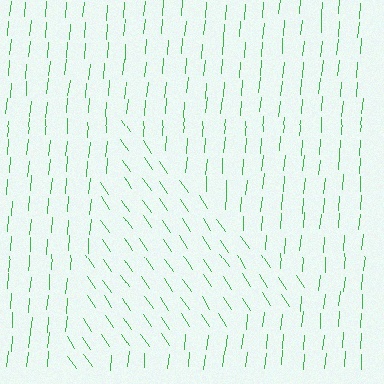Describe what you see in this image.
The image is filled with small green line segments. A triangle region in the image has lines oriented differently from the surrounding lines, creating a visible texture boundary.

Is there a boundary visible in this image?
Yes, there is a texture boundary formed by a change in line orientation.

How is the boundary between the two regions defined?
The boundary is defined purely by a change in line orientation (approximately 39 degrees difference). All lines are the same color and thickness.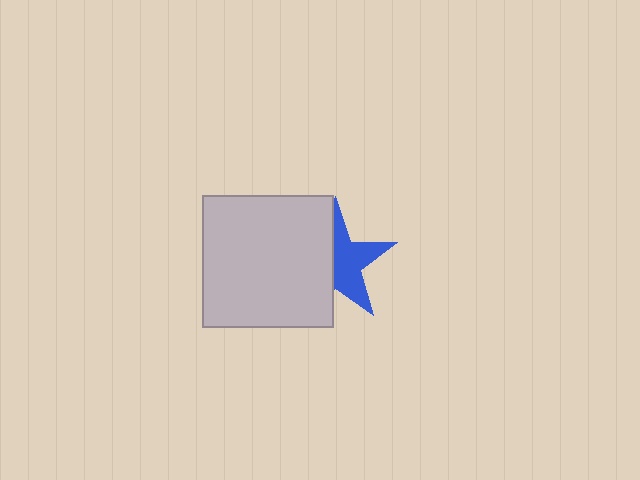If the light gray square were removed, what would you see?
You would see the complete blue star.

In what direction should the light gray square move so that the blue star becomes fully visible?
The light gray square should move left. That is the shortest direction to clear the overlap and leave the blue star fully visible.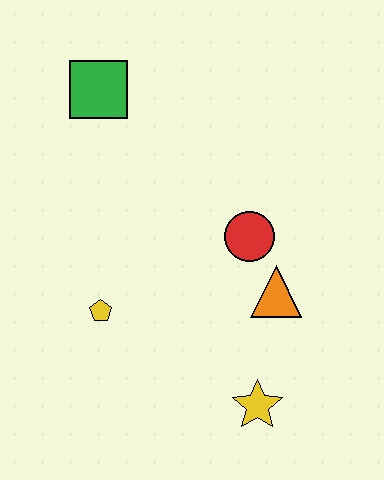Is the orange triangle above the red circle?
No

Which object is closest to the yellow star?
The orange triangle is closest to the yellow star.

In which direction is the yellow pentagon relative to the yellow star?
The yellow pentagon is to the left of the yellow star.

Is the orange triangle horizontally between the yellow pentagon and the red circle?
No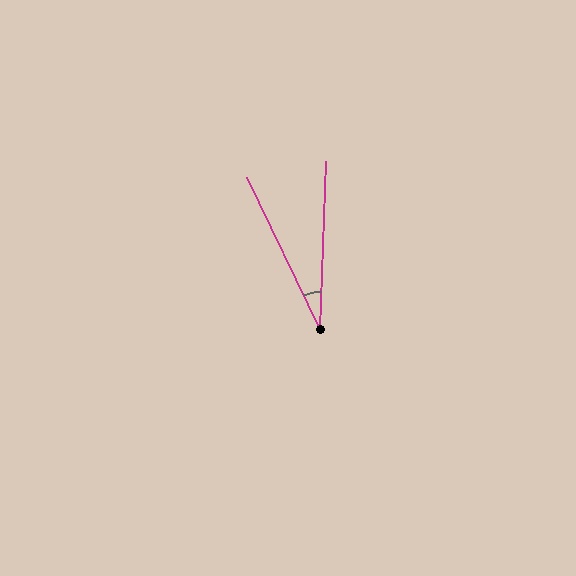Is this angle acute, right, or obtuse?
It is acute.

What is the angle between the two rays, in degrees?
Approximately 28 degrees.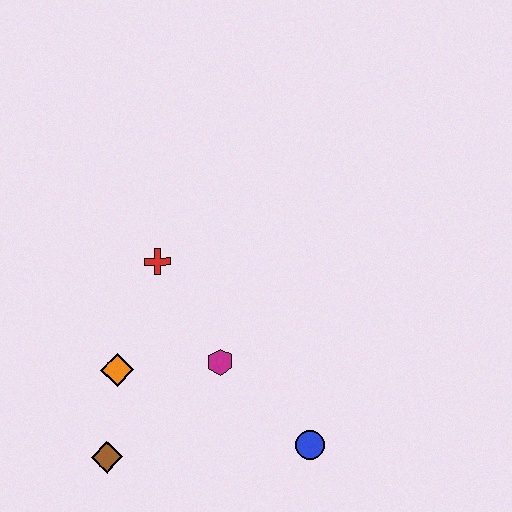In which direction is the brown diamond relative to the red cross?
The brown diamond is below the red cross.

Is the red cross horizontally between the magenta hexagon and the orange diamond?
Yes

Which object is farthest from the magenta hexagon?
The brown diamond is farthest from the magenta hexagon.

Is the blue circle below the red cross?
Yes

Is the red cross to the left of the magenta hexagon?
Yes